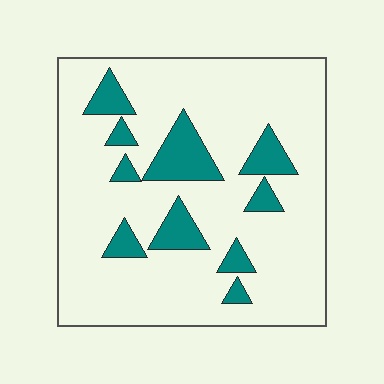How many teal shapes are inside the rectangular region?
10.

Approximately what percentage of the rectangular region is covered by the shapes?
Approximately 15%.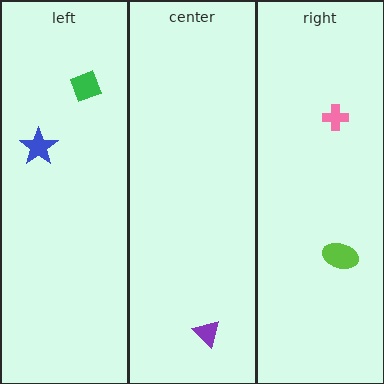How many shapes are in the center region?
1.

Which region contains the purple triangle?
The center region.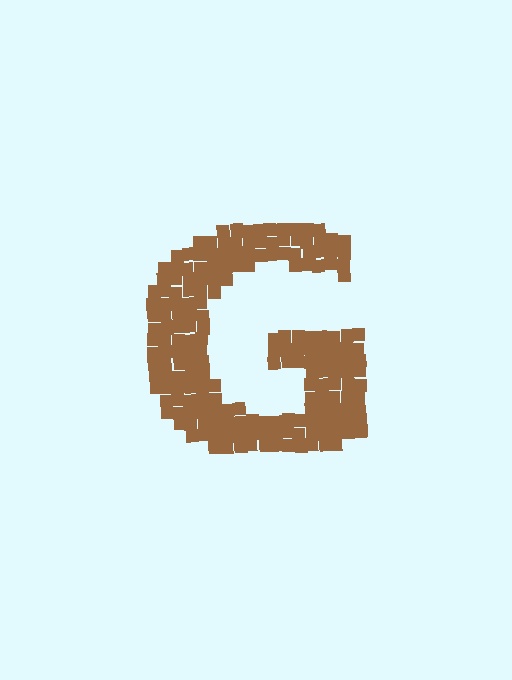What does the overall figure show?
The overall figure shows the letter G.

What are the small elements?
The small elements are squares.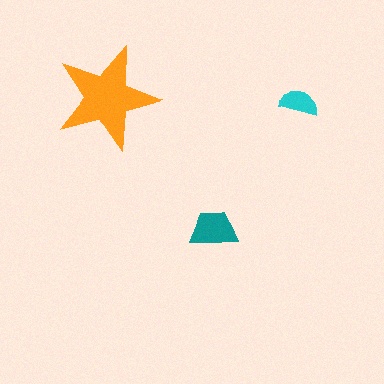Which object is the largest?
The orange star.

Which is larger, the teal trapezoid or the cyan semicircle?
The teal trapezoid.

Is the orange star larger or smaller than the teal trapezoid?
Larger.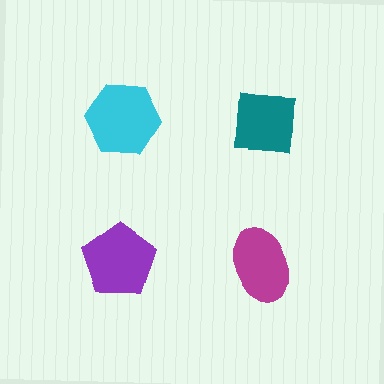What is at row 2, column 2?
A magenta ellipse.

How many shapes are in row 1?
2 shapes.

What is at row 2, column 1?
A purple pentagon.